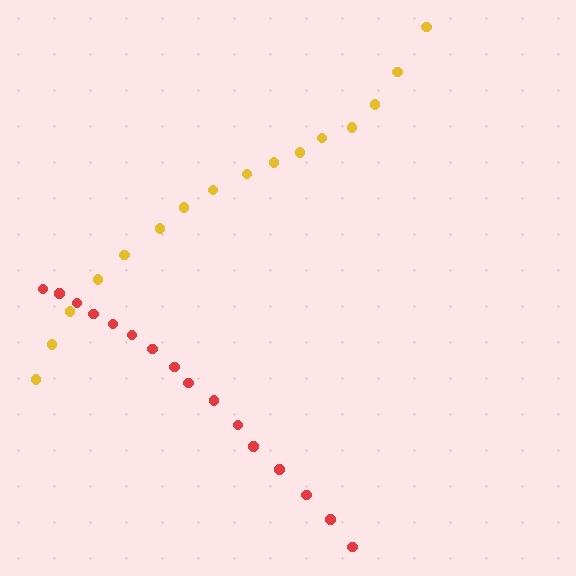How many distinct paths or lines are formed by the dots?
There are 2 distinct paths.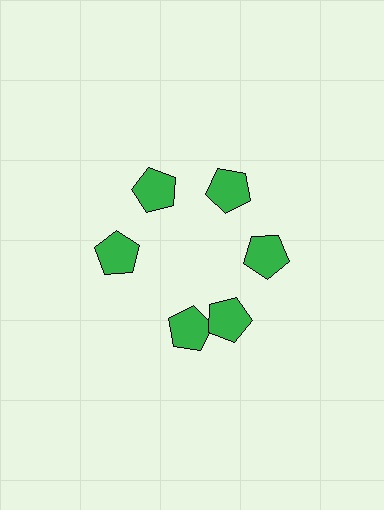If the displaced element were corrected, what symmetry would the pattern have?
It would have 6-fold rotational symmetry — the pattern would map onto itself every 60 degrees.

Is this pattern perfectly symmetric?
No. The 6 green pentagons are arranged in a ring, but one element near the 7 o'clock position is rotated out of alignment along the ring, breaking the 6-fold rotational symmetry.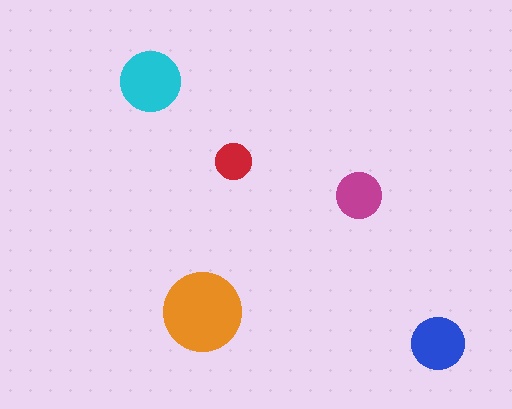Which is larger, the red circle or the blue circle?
The blue one.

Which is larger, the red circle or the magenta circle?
The magenta one.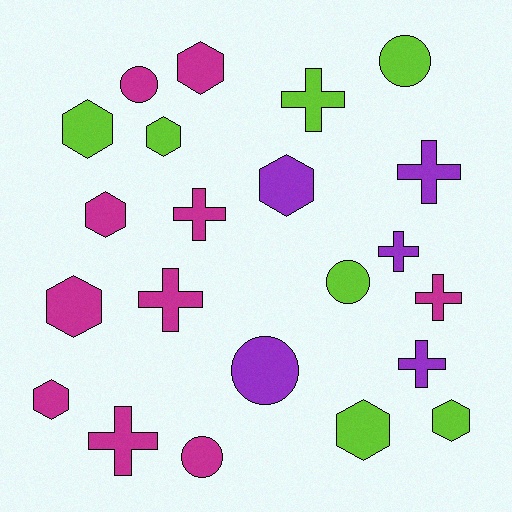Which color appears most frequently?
Magenta, with 10 objects.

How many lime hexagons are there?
There are 4 lime hexagons.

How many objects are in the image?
There are 22 objects.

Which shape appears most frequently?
Hexagon, with 9 objects.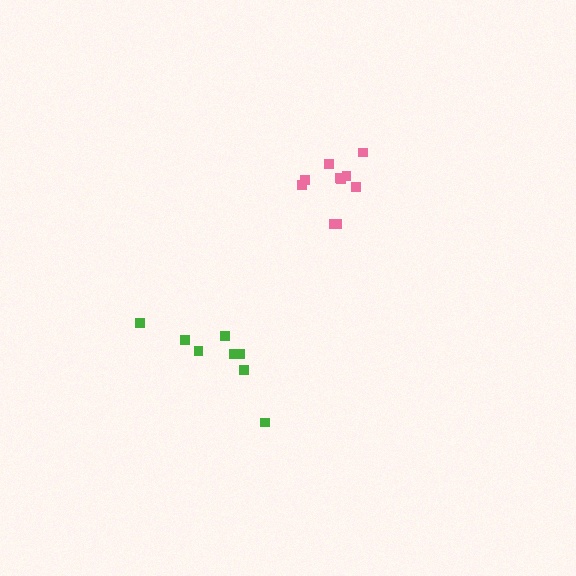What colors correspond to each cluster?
The clusters are colored: pink, green.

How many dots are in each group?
Group 1: 10 dots, Group 2: 8 dots (18 total).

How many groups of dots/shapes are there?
There are 2 groups.